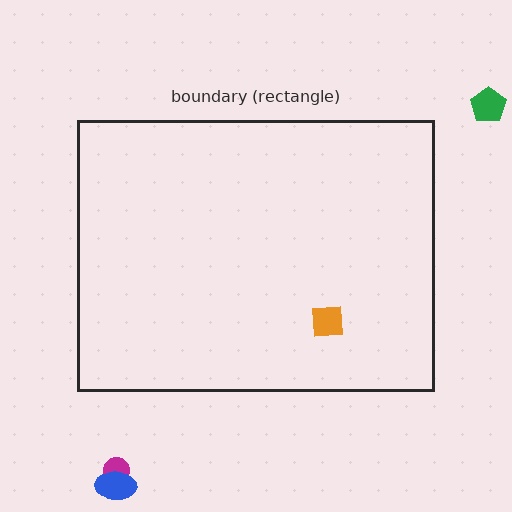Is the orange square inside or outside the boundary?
Inside.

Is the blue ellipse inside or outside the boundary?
Outside.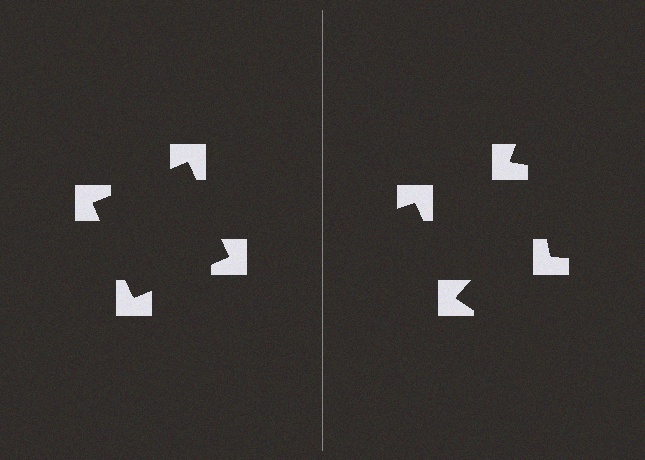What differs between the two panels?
The notched squares are positioned identically on both sides; only the wedge orientations differ. On the left they align to a square; on the right they are misaligned.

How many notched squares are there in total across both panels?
8 — 4 on each side.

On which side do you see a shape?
An illusory square appears on the left side. On the right side the wedge cuts are rotated, so no coherent shape forms.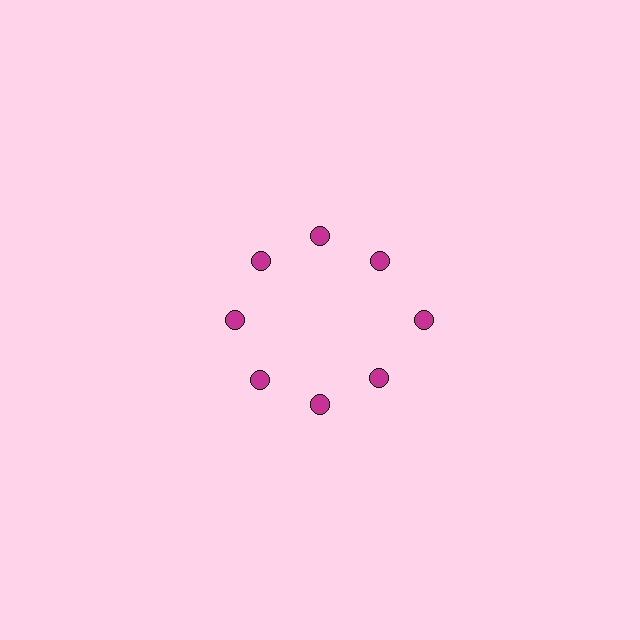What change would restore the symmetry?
The symmetry would be restored by moving it inward, back onto the ring so that all 8 circles sit at equal angles and equal distance from the center.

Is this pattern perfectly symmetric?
No. The 8 magenta circles are arranged in a ring, but one element near the 3 o'clock position is pushed outward from the center, breaking the 8-fold rotational symmetry.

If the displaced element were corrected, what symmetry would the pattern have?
It would have 8-fold rotational symmetry — the pattern would map onto itself every 45 degrees.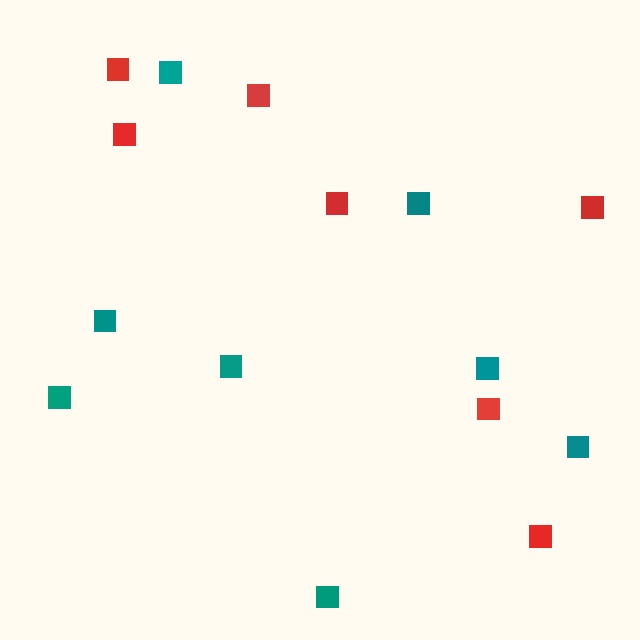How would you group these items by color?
There are 2 groups: one group of teal squares (8) and one group of red squares (7).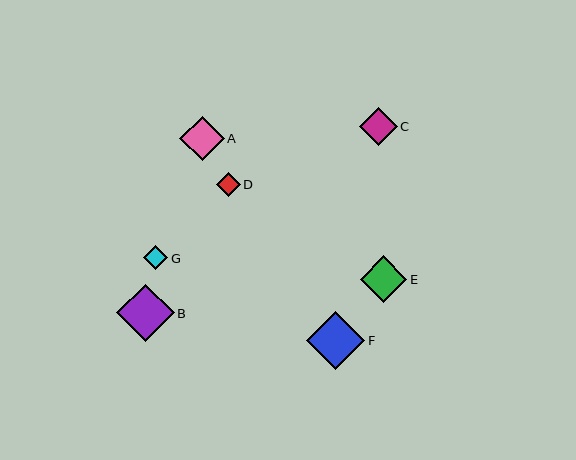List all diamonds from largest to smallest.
From largest to smallest: F, B, E, A, C, G, D.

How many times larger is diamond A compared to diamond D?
Diamond A is approximately 1.8 times the size of diamond D.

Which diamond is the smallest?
Diamond D is the smallest with a size of approximately 24 pixels.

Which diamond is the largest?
Diamond F is the largest with a size of approximately 58 pixels.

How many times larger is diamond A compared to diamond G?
Diamond A is approximately 1.8 times the size of diamond G.